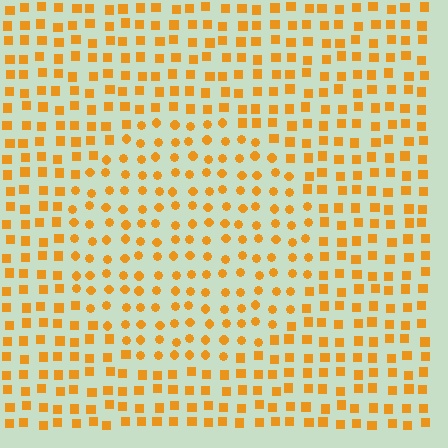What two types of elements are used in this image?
The image uses circles inside the circle region and squares outside it.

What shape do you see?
I see a circle.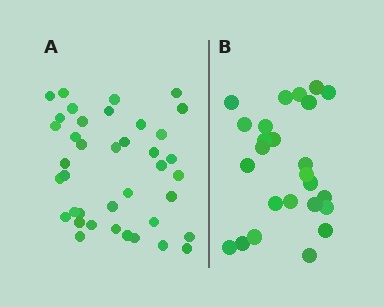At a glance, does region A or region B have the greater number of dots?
Region A (the left region) has more dots.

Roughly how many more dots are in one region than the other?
Region A has approximately 15 more dots than region B.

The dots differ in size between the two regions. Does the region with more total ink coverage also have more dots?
No. Region B has more total ink coverage because its dots are larger, but region A actually contains more individual dots. Total area can be misleading — the number of items is what matters here.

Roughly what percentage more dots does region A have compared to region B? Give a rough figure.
About 55% more.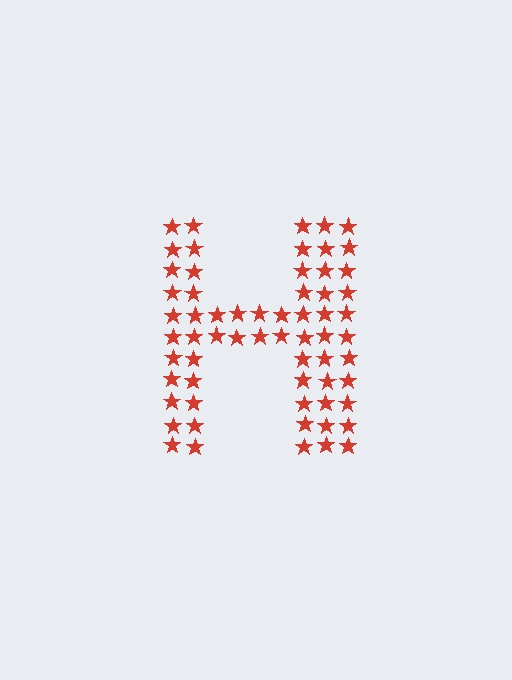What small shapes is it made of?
It is made of small stars.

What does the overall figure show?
The overall figure shows the letter H.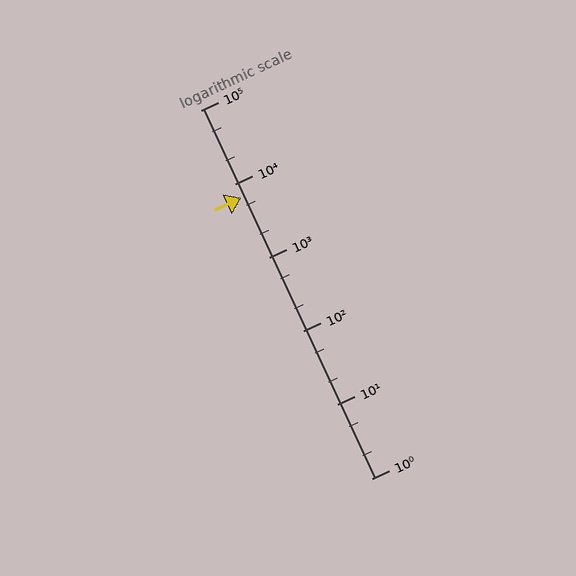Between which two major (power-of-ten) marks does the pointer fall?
The pointer is between 1000 and 10000.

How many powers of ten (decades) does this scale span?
The scale spans 5 decades, from 1 to 100000.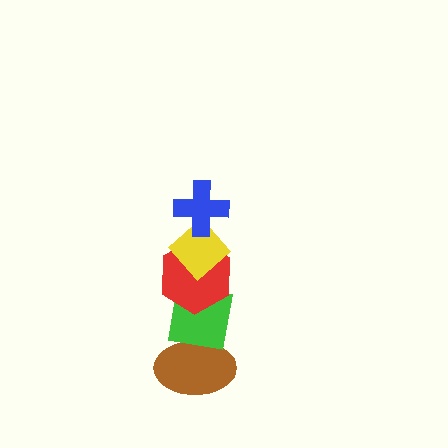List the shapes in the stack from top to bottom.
From top to bottom: the blue cross, the yellow diamond, the red hexagon, the green square, the brown ellipse.